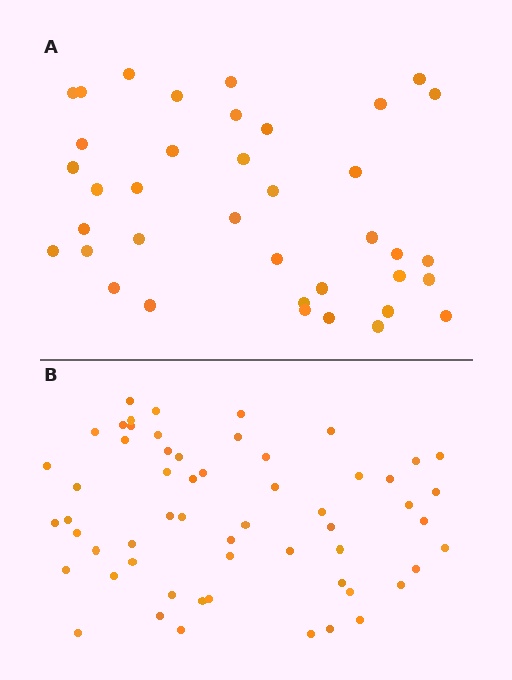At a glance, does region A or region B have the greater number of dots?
Region B (the bottom region) has more dots.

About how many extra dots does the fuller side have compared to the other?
Region B has approximately 20 more dots than region A.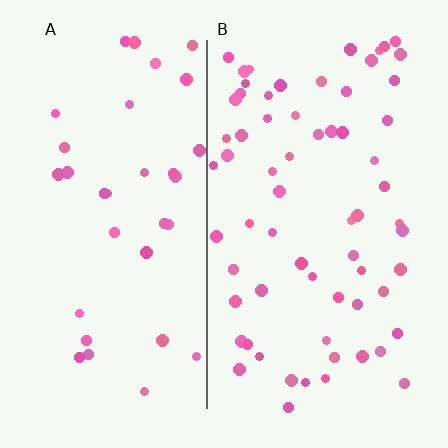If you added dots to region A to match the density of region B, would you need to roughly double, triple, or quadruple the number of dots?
Approximately double.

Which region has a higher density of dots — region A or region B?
B (the right).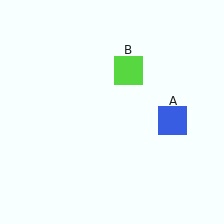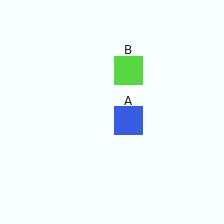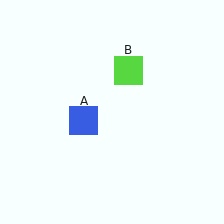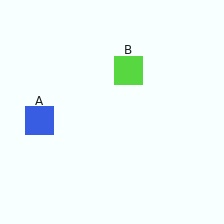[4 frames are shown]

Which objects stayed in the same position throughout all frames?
Lime square (object B) remained stationary.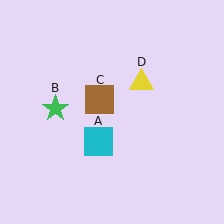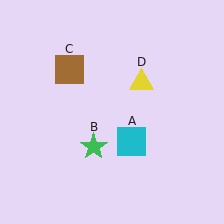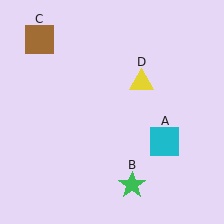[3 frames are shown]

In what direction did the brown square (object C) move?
The brown square (object C) moved up and to the left.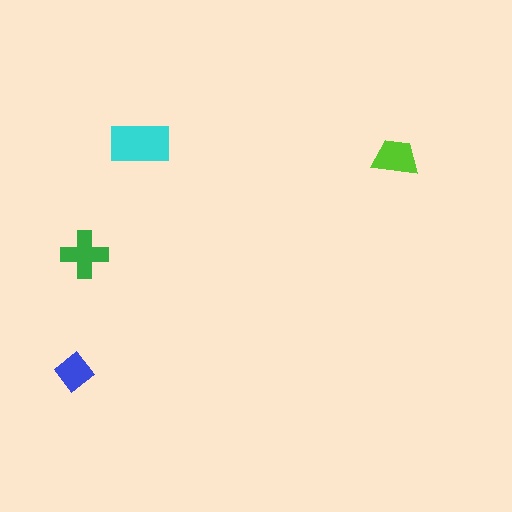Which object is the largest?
The cyan rectangle.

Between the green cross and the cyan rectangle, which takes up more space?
The cyan rectangle.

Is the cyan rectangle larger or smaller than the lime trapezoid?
Larger.